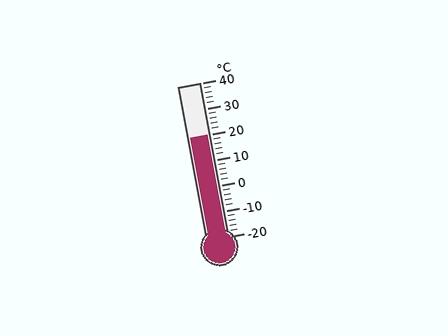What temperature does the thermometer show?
The thermometer shows approximately 20°C.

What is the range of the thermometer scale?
The thermometer scale ranges from -20°C to 40°C.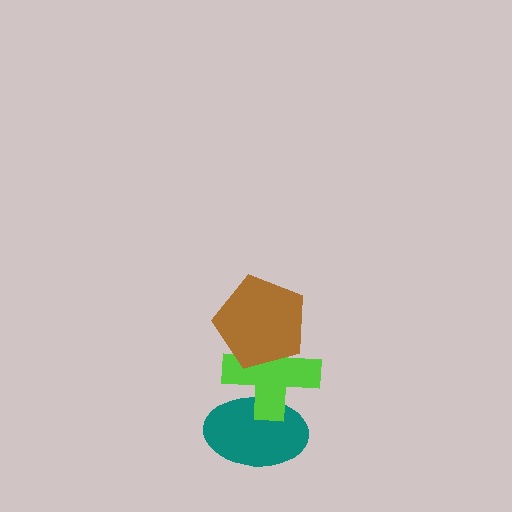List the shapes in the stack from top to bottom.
From top to bottom: the brown pentagon, the lime cross, the teal ellipse.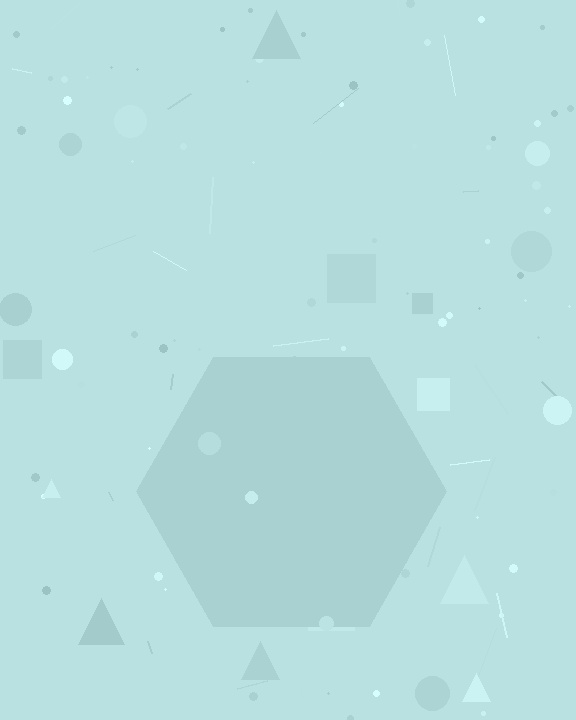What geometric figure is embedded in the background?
A hexagon is embedded in the background.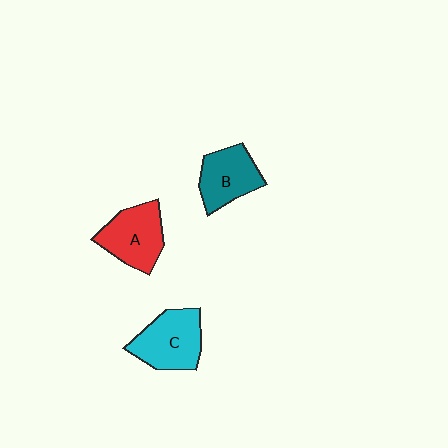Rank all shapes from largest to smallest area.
From largest to smallest: C (cyan), A (red), B (teal).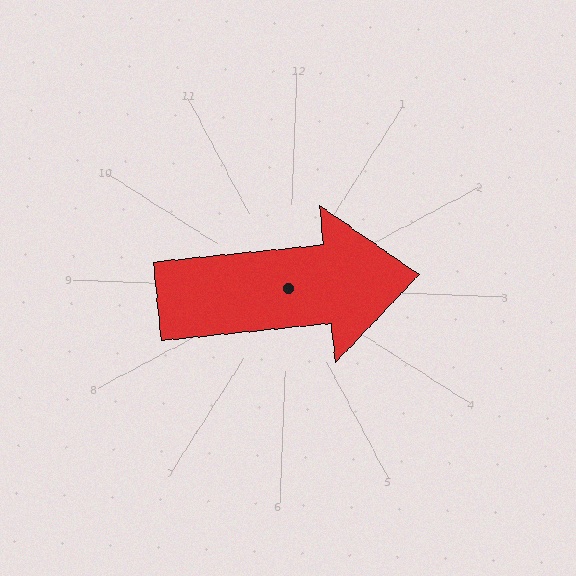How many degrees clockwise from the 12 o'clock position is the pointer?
Approximately 82 degrees.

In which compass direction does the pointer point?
East.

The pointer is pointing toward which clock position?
Roughly 3 o'clock.